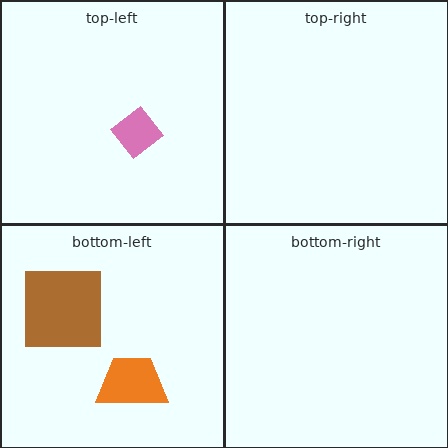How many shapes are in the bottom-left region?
2.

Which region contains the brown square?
The bottom-left region.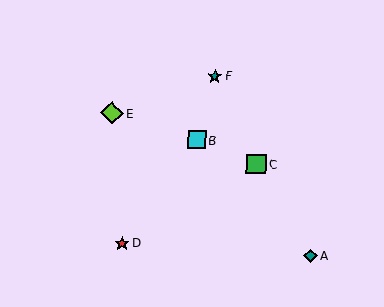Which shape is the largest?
The lime diamond (labeled E) is the largest.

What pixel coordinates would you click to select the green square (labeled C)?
Click at (256, 164) to select the green square C.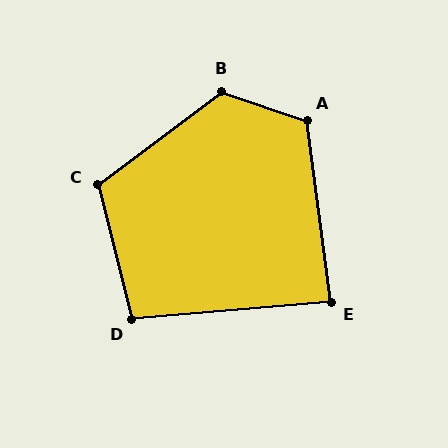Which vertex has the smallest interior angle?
E, at approximately 87 degrees.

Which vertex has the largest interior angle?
B, at approximately 124 degrees.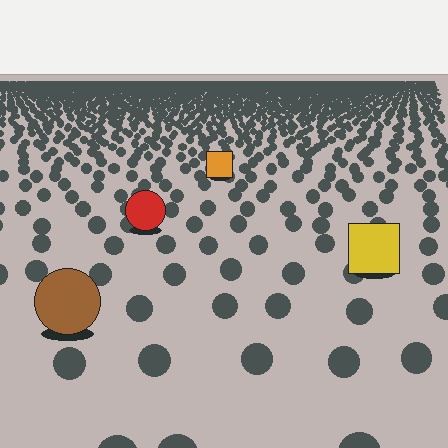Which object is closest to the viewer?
The brown circle is closest. The texture marks near it are larger and more spread out.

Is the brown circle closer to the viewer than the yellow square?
Yes. The brown circle is closer — you can tell from the texture gradient: the ground texture is coarser near it.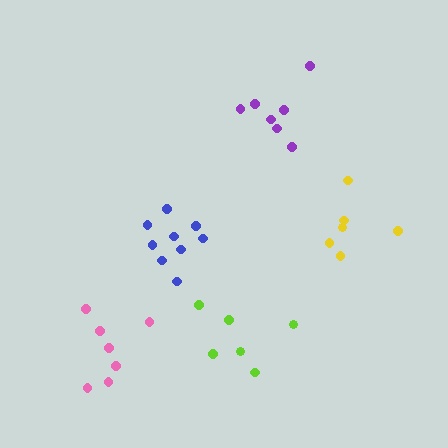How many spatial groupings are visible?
There are 5 spatial groupings.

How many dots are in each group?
Group 1: 9 dots, Group 2: 6 dots, Group 3: 7 dots, Group 4: 6 dots, Group 5: 7 dots (35 total).